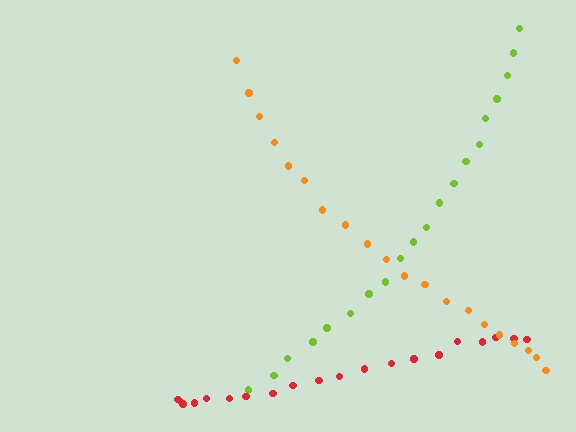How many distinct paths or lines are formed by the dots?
There are 3 distinct paths.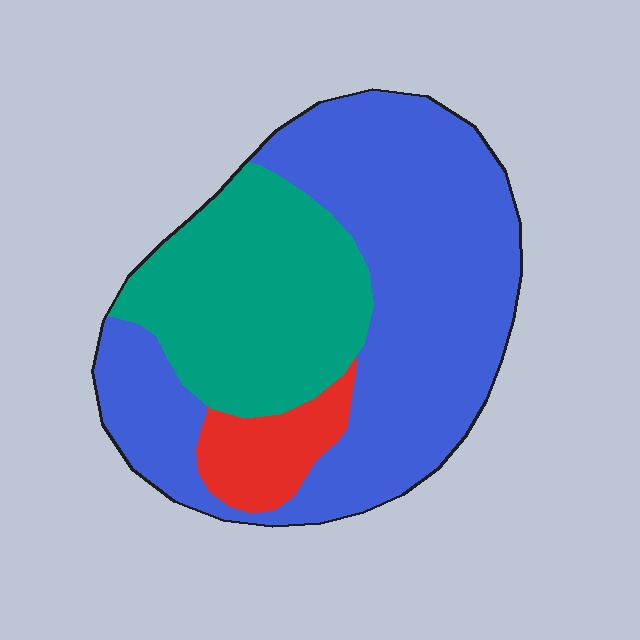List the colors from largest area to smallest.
From largest to smallest: blue, teal, red.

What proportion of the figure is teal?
Teal takes up about one third (1/3) of the figure.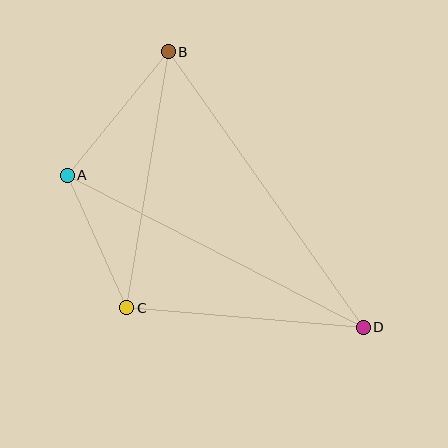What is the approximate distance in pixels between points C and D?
The distance between C and D is approximately 237 pixels.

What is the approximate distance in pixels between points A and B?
The distance between A and B is approximately 159 pixels.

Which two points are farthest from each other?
Points B and D are farthest from each other.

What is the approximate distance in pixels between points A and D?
The distance between A and D is approximately 333 pixels.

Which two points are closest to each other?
Points A and C are closest to each other.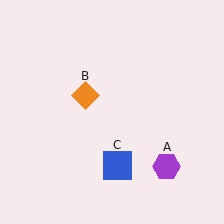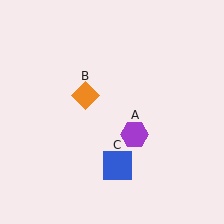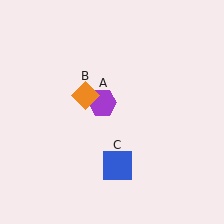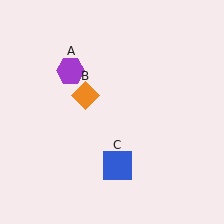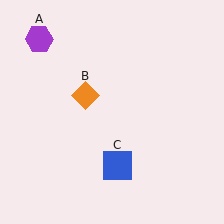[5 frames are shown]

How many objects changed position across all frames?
1 object changed position: purple hexagon (object A).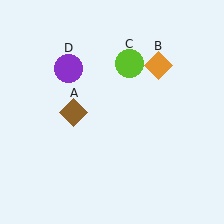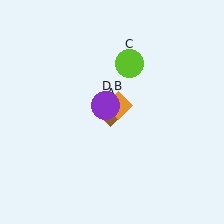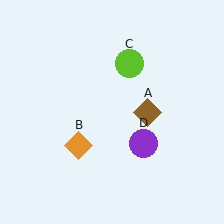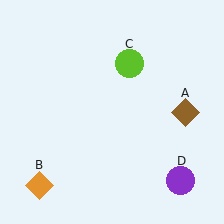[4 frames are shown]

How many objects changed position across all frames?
3 objects changed position: brown diamond (object A), orange diamond (object B), purple circle (object D).